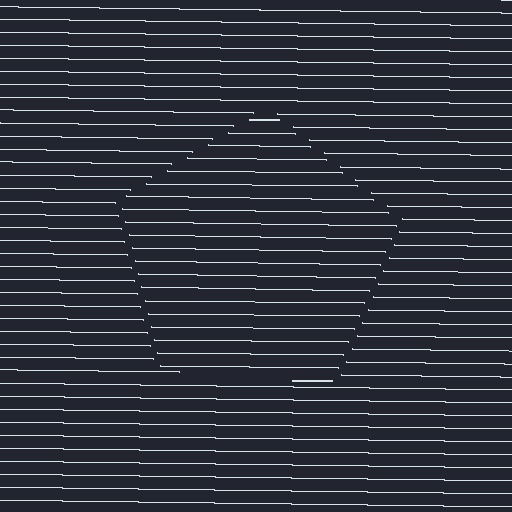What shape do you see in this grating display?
An illusory pentagon. The interior of the shape contains the same grating, shifted by half a period — the contour is defined by the phase discontinuity where line-ends from the inner and outer gratings abut.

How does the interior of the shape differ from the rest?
The interior of the shape contains the same grating, shifted by half a period — the contour is defined by the phase discontinuity where line-ends from the inner and outer gratings abut.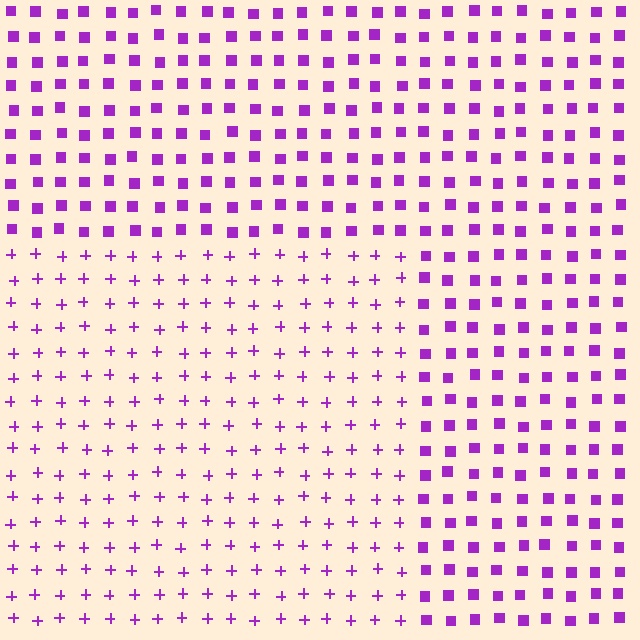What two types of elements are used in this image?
The image uses plus signs inside the rectangle region and squares outside it.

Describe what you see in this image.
The image is filled with small purple elements arranged in a uniform grid. A rectangle-shaped region contains plus signs, while the surrounding area contains squares. The boundary is defined purely by the change in element shape.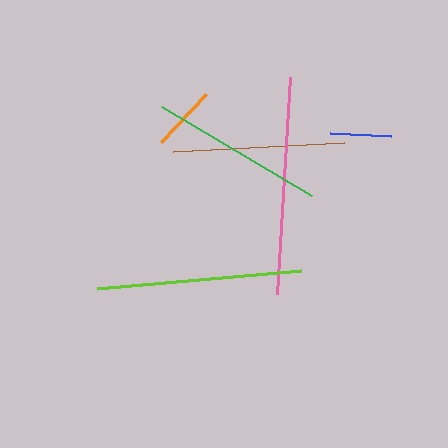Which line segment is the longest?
The pink line is the longest at approximately 217 pixels.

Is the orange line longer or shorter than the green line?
The green line is longer than the orange line.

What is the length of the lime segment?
The lime segment is approximately 205 pixels long.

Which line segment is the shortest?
The blue line is the shortest at approximately 61 pixels.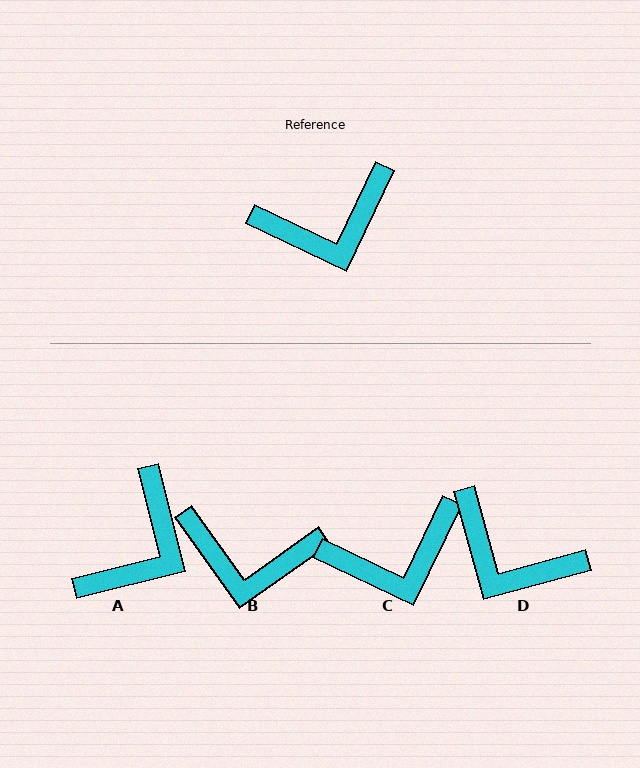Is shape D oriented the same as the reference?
No, it is off by about 49 degrees.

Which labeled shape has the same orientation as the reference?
C.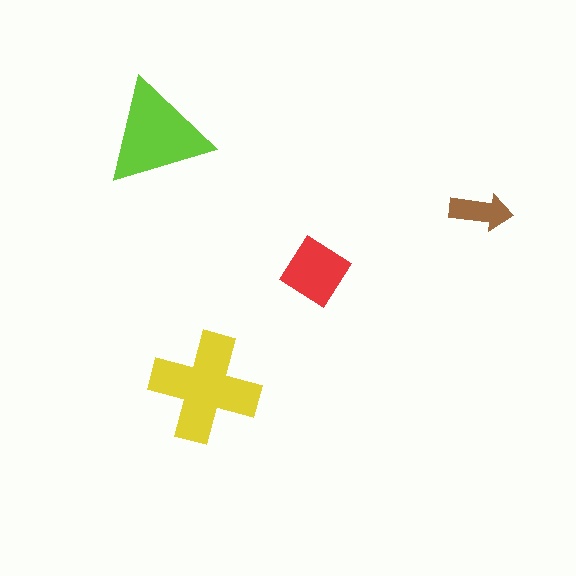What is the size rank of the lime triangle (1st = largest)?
2nd.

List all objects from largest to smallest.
The yellow cross, the lime triangle, the red diamond, the brown arrow.